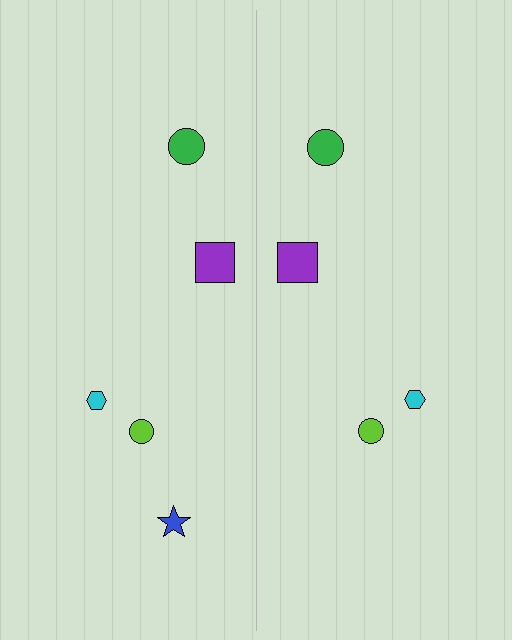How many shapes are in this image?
There are 9 shapes in this image.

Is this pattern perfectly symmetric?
No, the pattern is not perfectly symmetric. A blue star is missing from the right side.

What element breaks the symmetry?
A blue star is missing from the right side.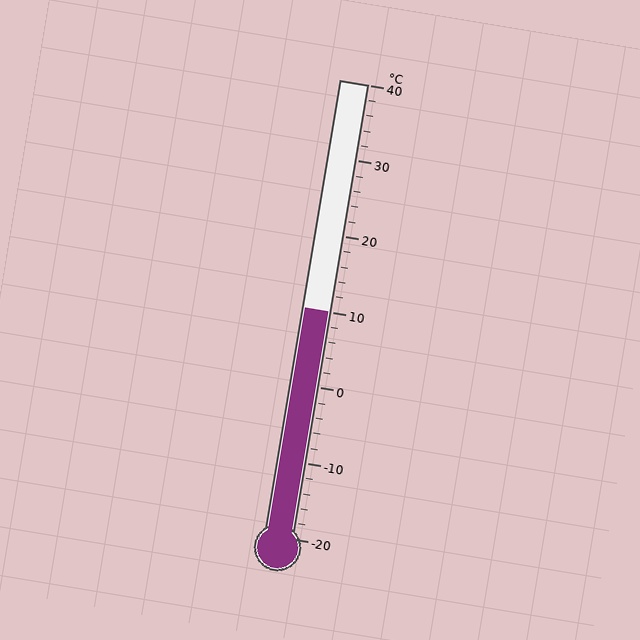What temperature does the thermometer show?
The thermometer shows approximately 10°C.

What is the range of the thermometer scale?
The thermometer scale ranges from -20°C to 40°C.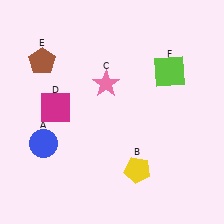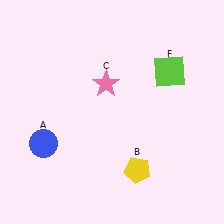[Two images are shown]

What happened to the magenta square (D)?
The magenta square (D) was removed in Image 2. It was in the top-left area of Image 1.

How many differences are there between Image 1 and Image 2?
There are 2 differences between the two images.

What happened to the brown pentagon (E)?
The brown pentagon (E) was removed in Image 2. It was in the top-left area of Image 1.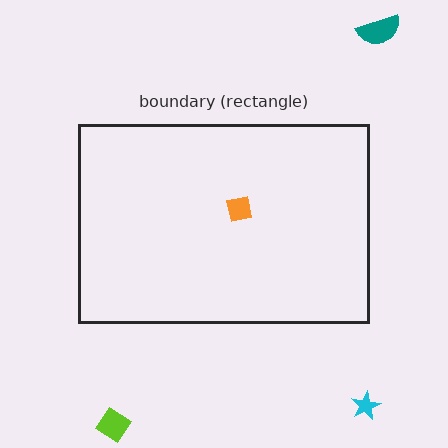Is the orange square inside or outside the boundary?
Inside.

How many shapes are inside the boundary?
1 inside, 3 outside.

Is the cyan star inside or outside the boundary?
Outside.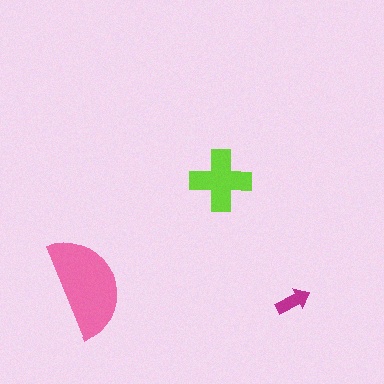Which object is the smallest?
The magenta arrow.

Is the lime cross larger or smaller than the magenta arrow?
Larger.